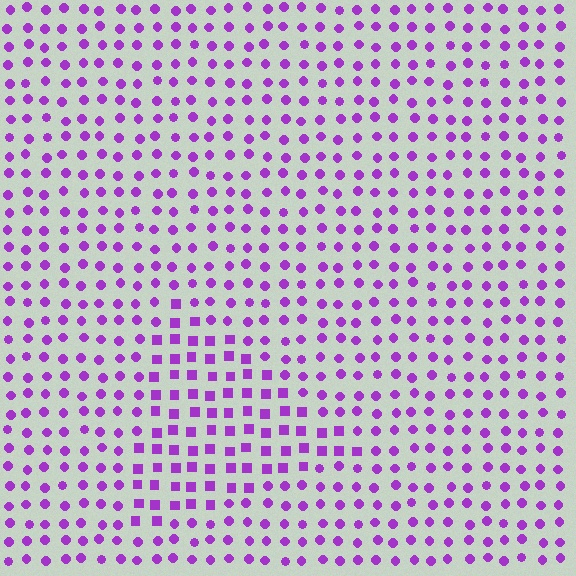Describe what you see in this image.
The image is filled with small purple elements arranged in a uniform grid. A triangle-shaped region contains squares, while the surrounding area contains circles. The boundary is defined purely by the change in element shape.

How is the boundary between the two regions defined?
The boundary is defined by a change in element shape: squares inside vs. circles outside. All elements share the same color and spacing.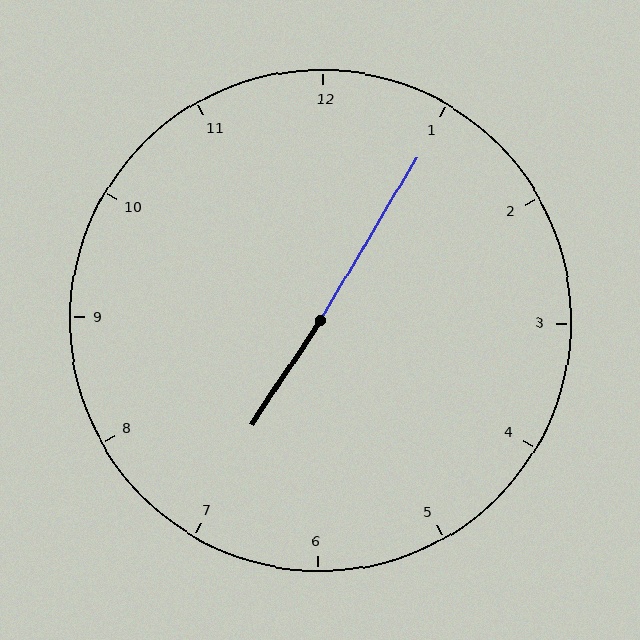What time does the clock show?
7:05.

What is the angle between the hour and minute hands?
Approximately 178 degrees.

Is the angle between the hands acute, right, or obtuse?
It is obtuse.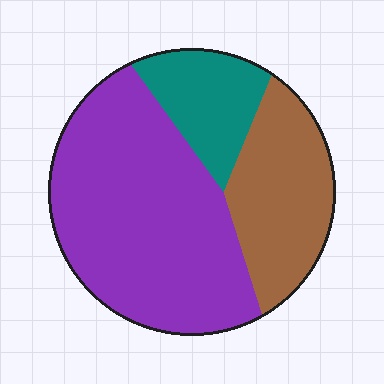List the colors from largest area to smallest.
From largest to smallest: purple, brown, teal.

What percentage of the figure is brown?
Brown covers about 25% of the figure.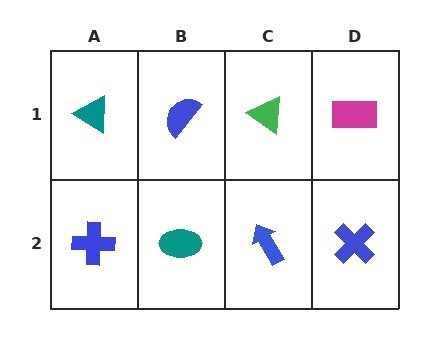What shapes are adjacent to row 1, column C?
A blue arrow (row 2, column C), a blue semicircle (row 1, column B), a magenta rectangle (row 1, column D).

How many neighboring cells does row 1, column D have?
2.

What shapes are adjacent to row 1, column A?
A blue cross (row 2, column A), a blue semicircle (row 1, column B).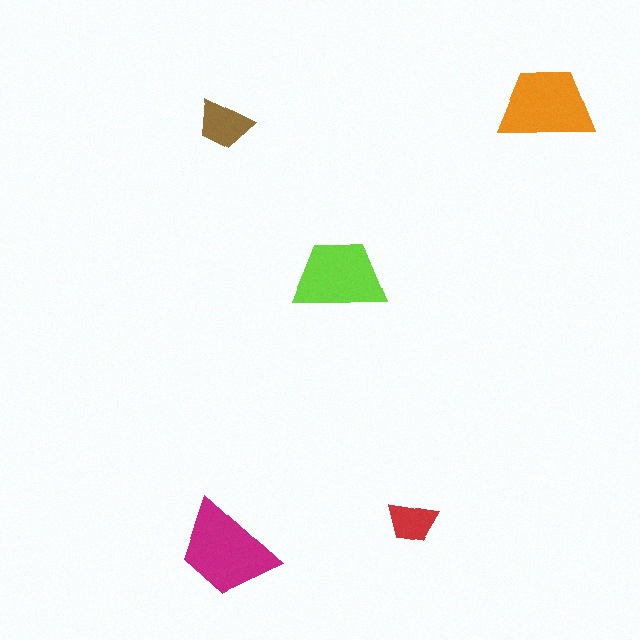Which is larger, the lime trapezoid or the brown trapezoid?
The lime one.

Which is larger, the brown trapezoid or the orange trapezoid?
The orange one.